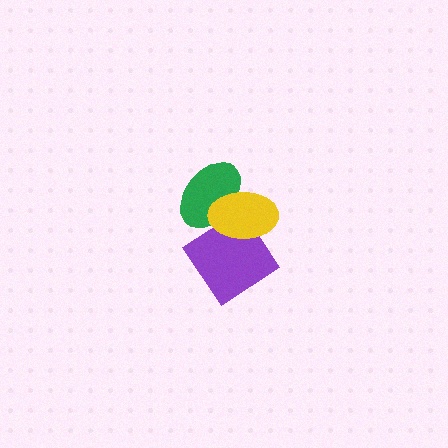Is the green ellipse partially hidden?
Yes, it is partially covered by another shape.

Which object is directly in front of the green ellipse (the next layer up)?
The purple diamond is directly in front of the green ellipse.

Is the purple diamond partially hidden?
Yes, it is partially covered by another shape.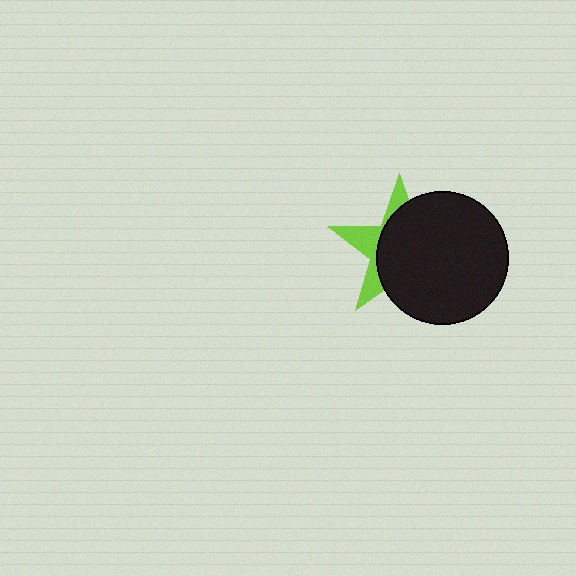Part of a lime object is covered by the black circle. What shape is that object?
It is a star.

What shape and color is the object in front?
The object in front is a black circle.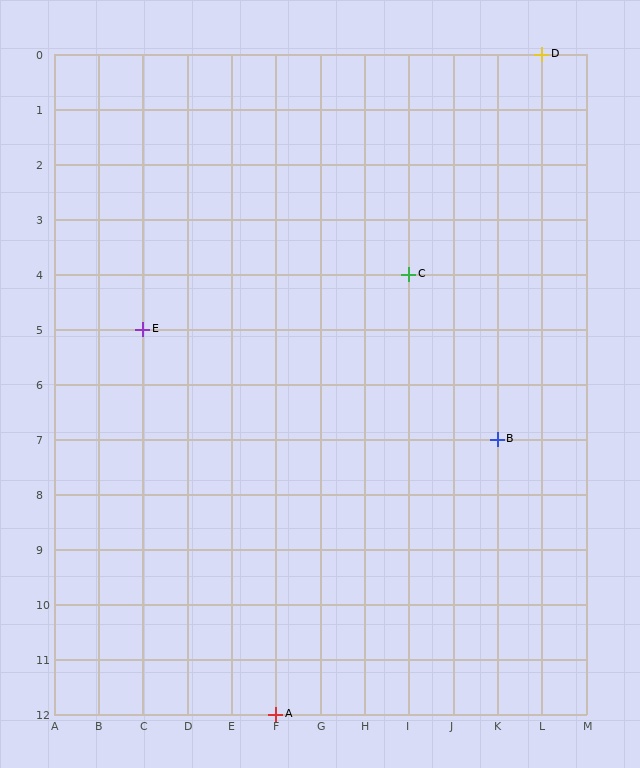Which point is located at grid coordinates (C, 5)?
Point E is at (C, 5).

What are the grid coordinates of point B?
Point B is at grid coordinates (K, 7).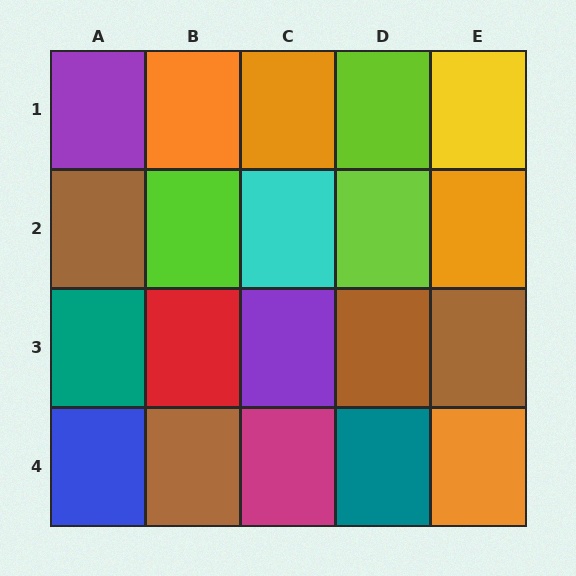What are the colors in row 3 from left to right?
Teal, red, purple, brown, brown.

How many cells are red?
1 cell is red.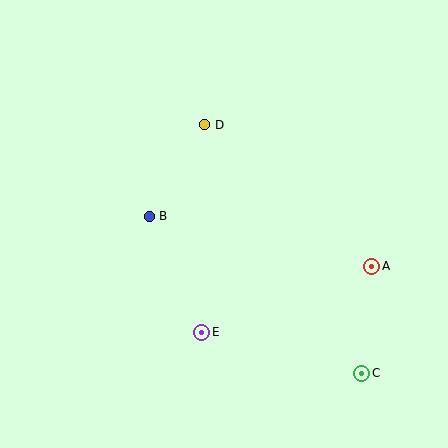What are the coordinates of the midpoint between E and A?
The midpoint between E and A is at (287, 299).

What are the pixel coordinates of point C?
Point C is at (362, 373).